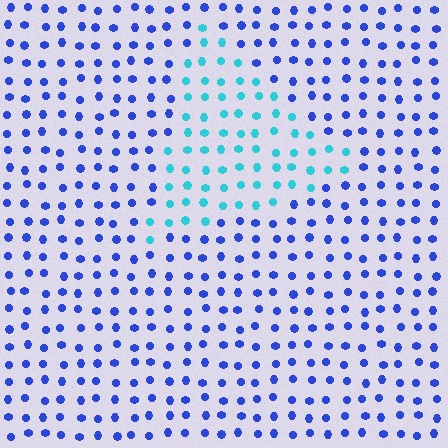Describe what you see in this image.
The image is filled with small blue elements in a uniform arrangement. A triangle-shaped region is visible where the elements are tinted to a slightly different hue, forming a subtle color boundary.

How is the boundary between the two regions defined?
The boundary is defined purely by a slight shift in hue (about 48 degrees). Spacing, size, and orientation are identical on both sides.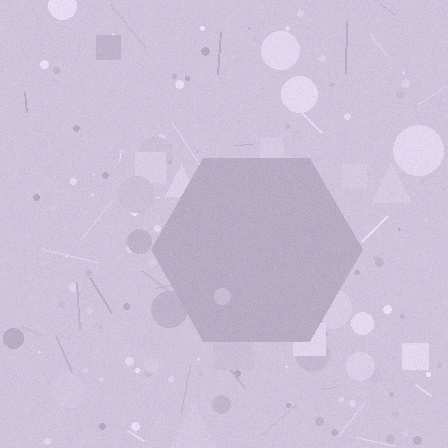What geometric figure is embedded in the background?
A hexagon is embedded in the background.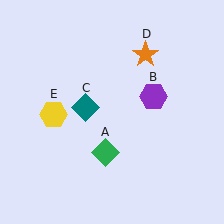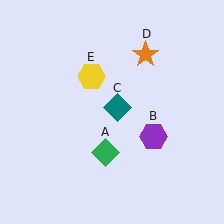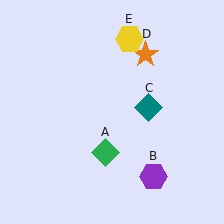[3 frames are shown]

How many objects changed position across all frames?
3 objects changed position: purple hexagon (object B), teal diamond (object C), yellow hexagon (object E).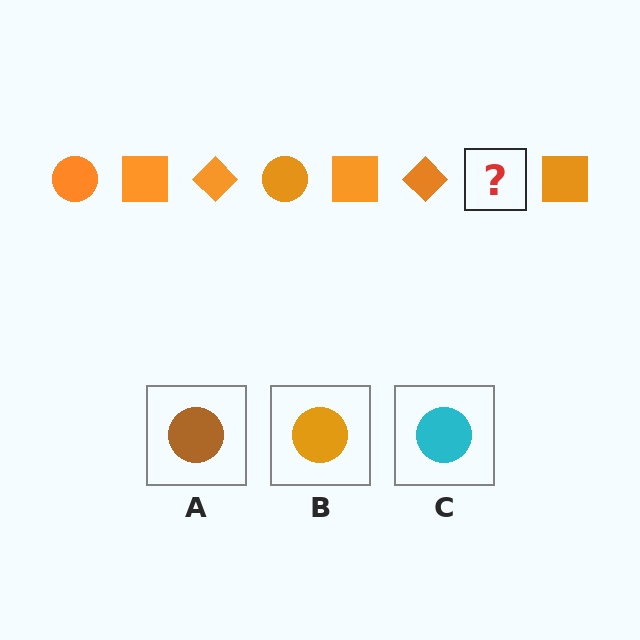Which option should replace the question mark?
Option B.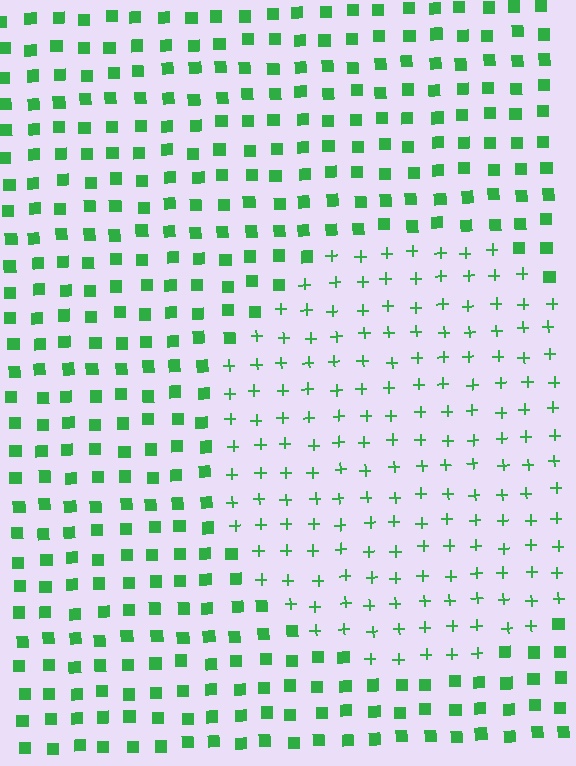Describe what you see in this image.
The image is filled with small green elements arranged in a uniform grid. A circle-shaped region contains plus signs, while the surrounding area contains squares. The boundary is defined purely by the change in element shape.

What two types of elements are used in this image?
The image uses plus signs inside the circle region and squares outside it.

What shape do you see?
I see a circle.